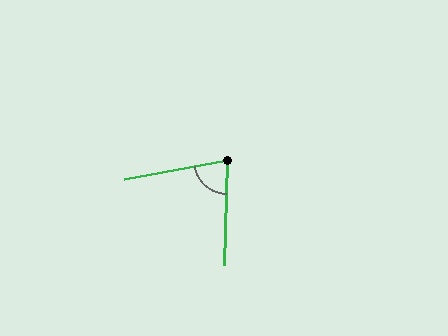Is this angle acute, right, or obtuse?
It is acute.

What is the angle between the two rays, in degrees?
Approximately 78 degrees.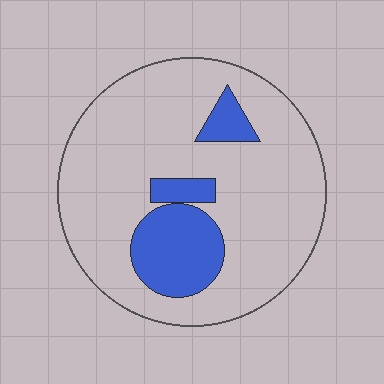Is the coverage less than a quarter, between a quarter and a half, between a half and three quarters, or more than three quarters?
Less than a quarter.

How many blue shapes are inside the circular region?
3.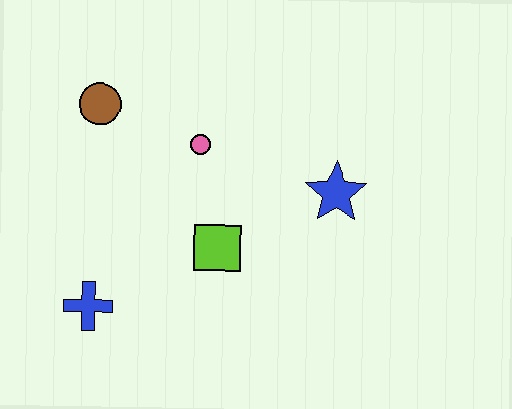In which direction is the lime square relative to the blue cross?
The lime square is to the right of the blue cross.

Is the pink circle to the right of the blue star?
No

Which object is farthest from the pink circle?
The blue cross is farthest from the pink circle.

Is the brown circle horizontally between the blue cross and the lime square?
Yes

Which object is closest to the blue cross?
The lime square is closest to the blue cross.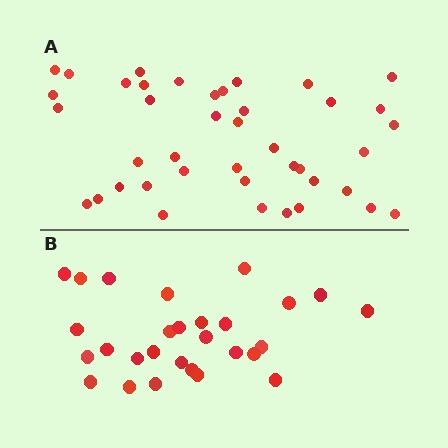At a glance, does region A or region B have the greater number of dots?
Region A (the top region) has more dots.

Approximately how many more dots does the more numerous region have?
Region A has approximately 15 more dots than region B.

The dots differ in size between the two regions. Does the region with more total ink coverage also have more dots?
No. Region B has more total ink coverage because its dots are larger, but region A actually contains more individual dots. Total area can be misleading — the number of items is what matters here.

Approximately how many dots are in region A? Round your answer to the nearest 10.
About 40 dots. (The exact count is 41, which rounds to 40.)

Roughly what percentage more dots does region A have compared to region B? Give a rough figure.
About 45% more.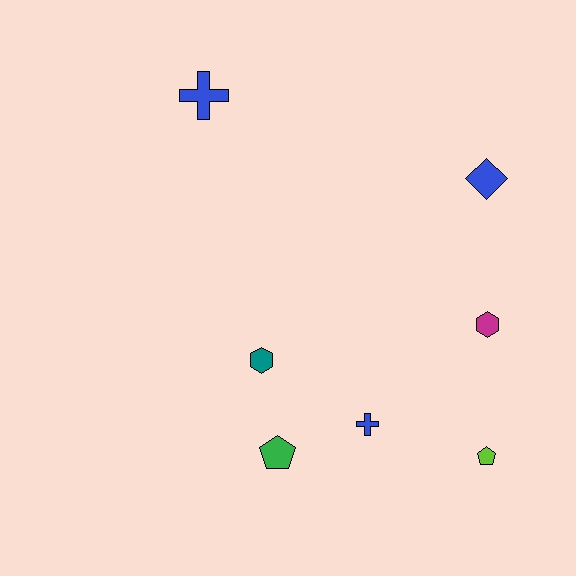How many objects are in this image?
There are 7 objects.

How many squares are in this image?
There are no squares.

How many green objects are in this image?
There is 1 green object.